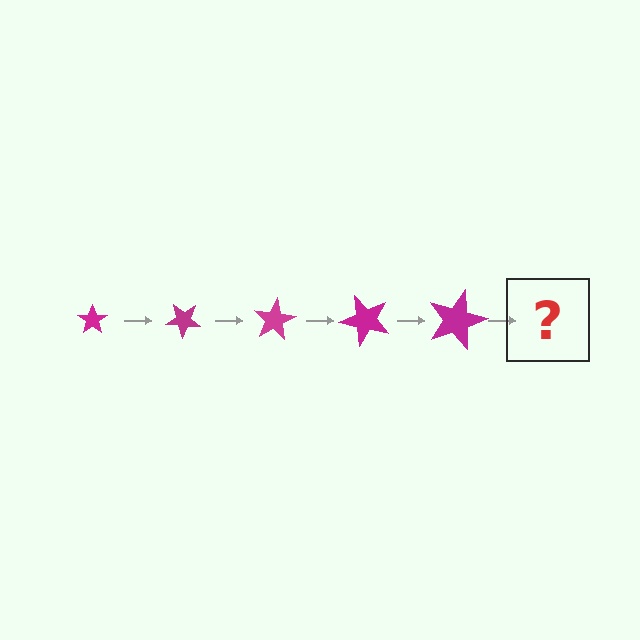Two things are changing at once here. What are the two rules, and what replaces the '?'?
The two rules are that the star grows larger each step and it rotates 40 degrees each step. The '?' should be a star, larger than the previous one and rotated 200 degrees from the start.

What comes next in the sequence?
The next element should be a star, larger than the previous one and rotated 200 degrees from the start.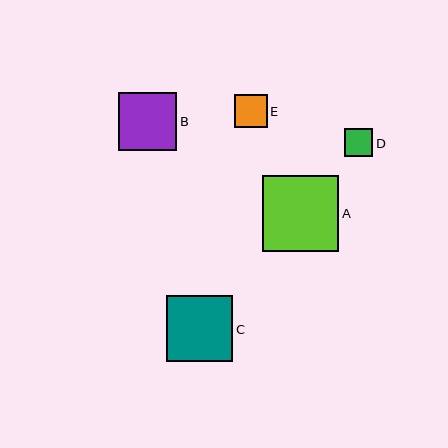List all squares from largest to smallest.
From largest to smallest: A, C, B, E, D.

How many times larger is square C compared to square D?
Square C is approximately 2.4 times the size of square D.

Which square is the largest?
Square A is the largest with a size of approximately 76 pixels.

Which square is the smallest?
Square D is the smallest with a size of approximately 28 pixels.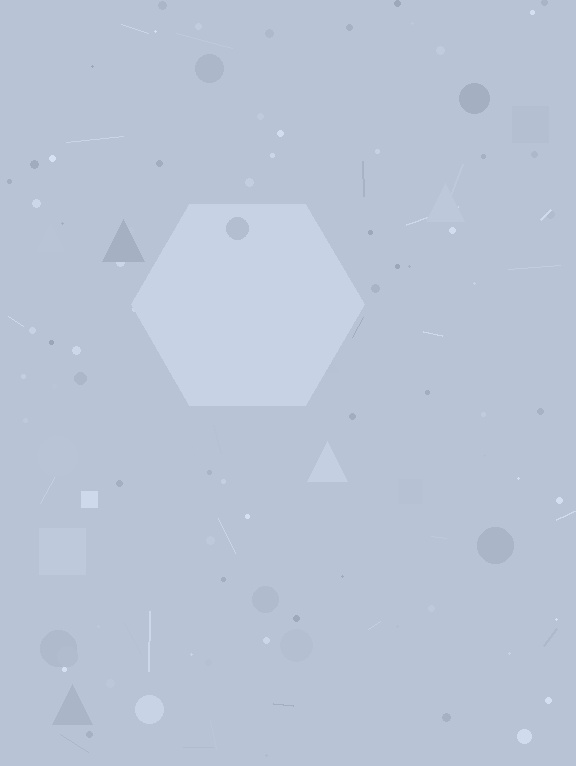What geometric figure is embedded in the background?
A hexagon is embedded in the background.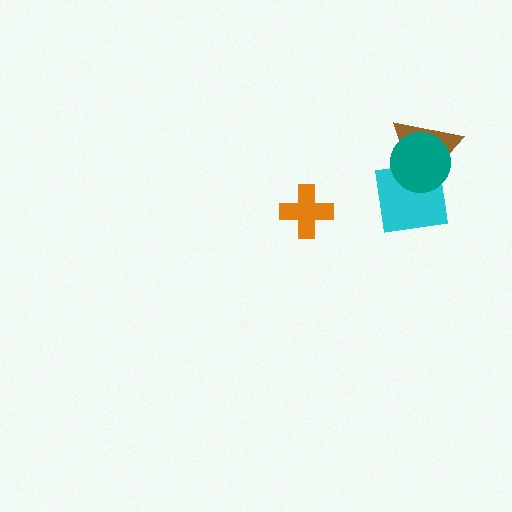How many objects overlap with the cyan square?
2 objects overlap with the cyan square.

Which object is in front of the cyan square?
The teal circle is in front of the cyan square.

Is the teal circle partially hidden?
No, no other shape covers it.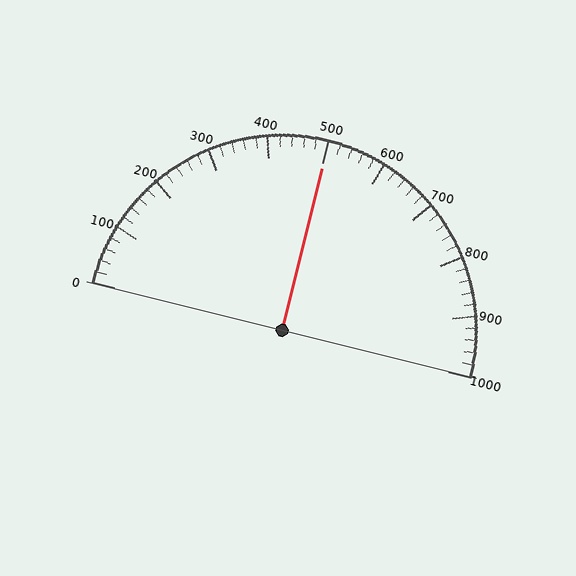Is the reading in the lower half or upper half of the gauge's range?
The reading is in the upper half of the range (0 to 1000).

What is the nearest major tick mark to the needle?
The nearest major tick mark is 500.